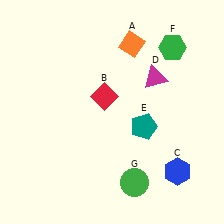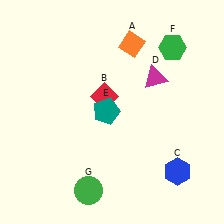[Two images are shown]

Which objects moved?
The objects that moved are: the teal pentagon (E), the green circle (G).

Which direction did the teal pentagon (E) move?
The teal pentagon (E) moved left.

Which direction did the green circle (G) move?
The green circle (G) moved left.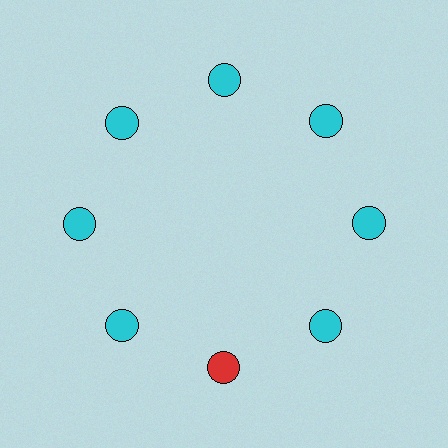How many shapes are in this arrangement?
There are 8 shapes arranged in a ring pattern.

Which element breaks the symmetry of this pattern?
The red circle at roughly the 6 o'clock position breaks the symmetry. All other shapes are cyan circles.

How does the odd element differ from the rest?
It has a different color: red instead of cyan.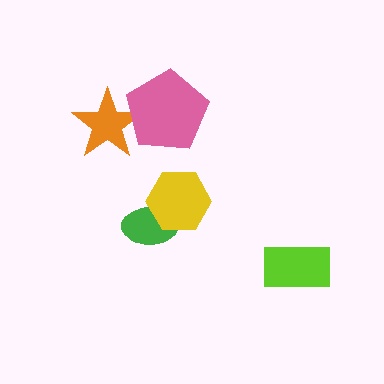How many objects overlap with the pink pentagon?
1 object overlaps with the pink pentagon.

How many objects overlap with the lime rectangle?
0 objects overlap with the lime rectangle.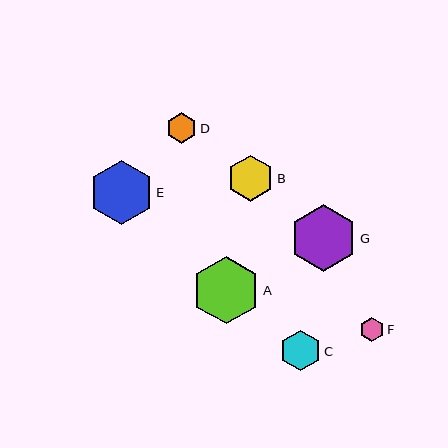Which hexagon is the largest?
Hexagon A is the largest with a size of approximately 67 pixels.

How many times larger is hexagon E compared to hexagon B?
Hexagon E is approximately 1.4 times the size of hexagon B.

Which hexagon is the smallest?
Hexagon F is the smallest with a size of approximately 24 pixels.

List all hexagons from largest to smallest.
From largest to smallest: A, G, E, B, C, D, F.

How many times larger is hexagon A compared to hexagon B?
Hexagon A is approximately 1.5 times the size of hexagon B.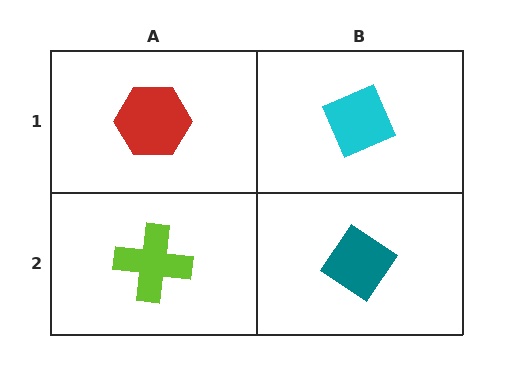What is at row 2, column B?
A teal diamond.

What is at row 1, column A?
A red hexagon.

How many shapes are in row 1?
2 shapes.